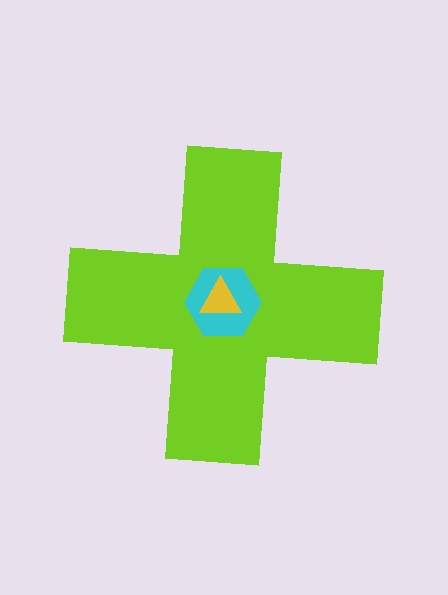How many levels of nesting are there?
3.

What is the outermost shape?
The lime cross.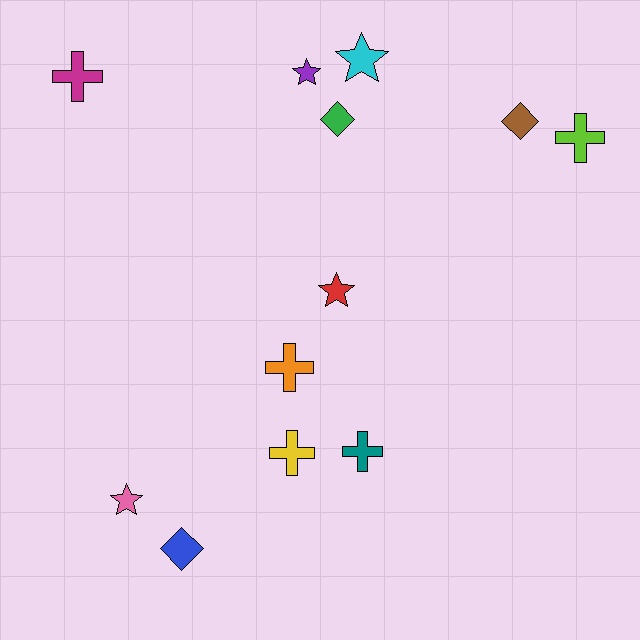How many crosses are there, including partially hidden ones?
There are 5 crosses.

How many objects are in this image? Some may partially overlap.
There are 12 objects.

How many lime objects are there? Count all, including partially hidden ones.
There is 1 lime object.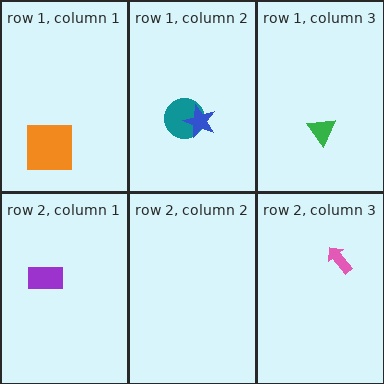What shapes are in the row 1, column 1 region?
The orange square.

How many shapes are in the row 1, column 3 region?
1.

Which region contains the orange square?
The row 1, column 1 region.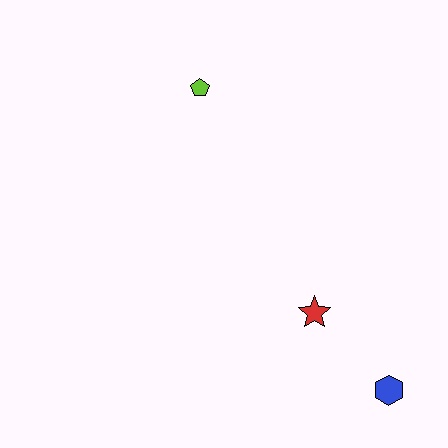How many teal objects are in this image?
There are no teal objects.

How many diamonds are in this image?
There are no diamonds.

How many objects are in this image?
There are 3 objects.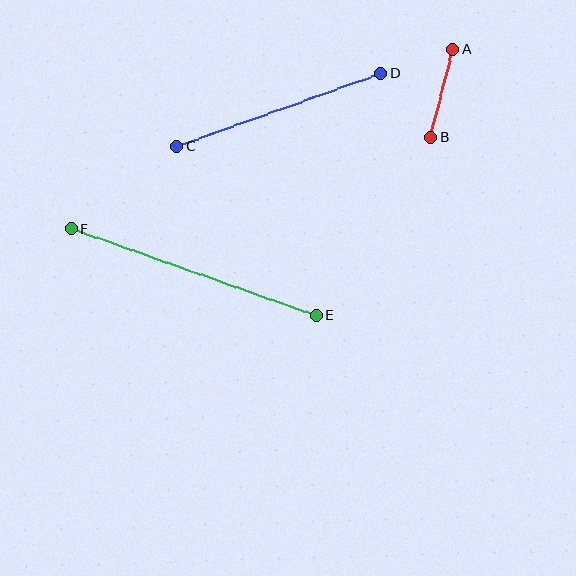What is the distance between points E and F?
The distance is approximately 259 pixels.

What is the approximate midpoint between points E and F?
The midpoint is at approximately (194, 272) pixels.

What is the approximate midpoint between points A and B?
The midpoint is at approximately (442, 94) pixels.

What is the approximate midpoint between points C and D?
The midpoint is at approximately (279, 110) pixels.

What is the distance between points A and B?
The distance is approximately 91 pixels.